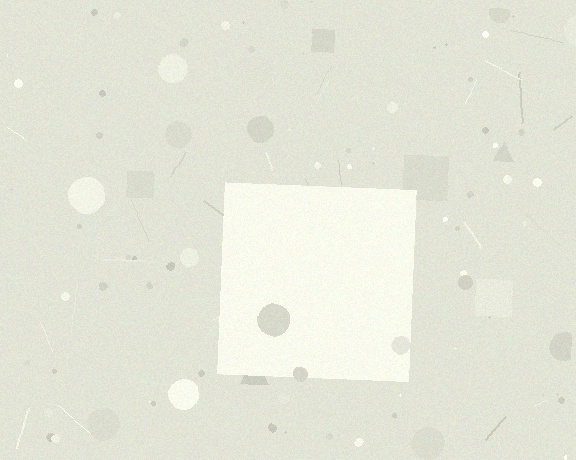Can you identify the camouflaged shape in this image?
The camouflaged shape is a square.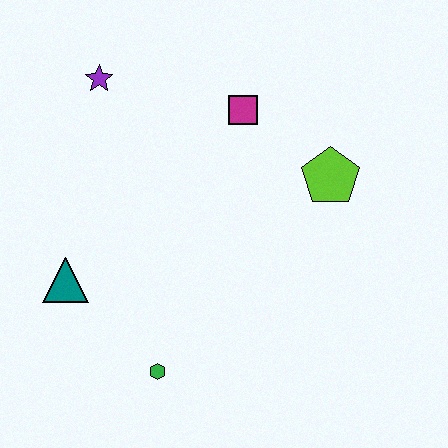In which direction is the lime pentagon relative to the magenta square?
The lime pentagon is to the right of the magenta square.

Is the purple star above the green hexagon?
Yes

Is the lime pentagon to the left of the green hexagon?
No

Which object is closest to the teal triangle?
The green hexagon is closest to the teal triangle.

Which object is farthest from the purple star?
The green hexagon is farthest from the purple star.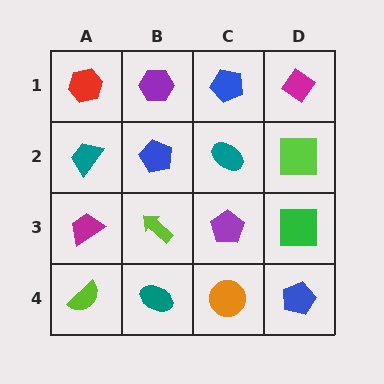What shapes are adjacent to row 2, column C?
A blue pentagon (row 1, column C), a purple pentagon (row 3, column C), a blue pentagon (row 2, column B), a lime square (row 2, column D).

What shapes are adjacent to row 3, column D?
A lime square (row 2, column D), a blue pentagon (row 4, column D), a purple pentagon (row 3, column C).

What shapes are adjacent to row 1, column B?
A blue pentagon (row 2, column B), a red hexagon (row 1, column A), a blue pentagon (row 1, column C).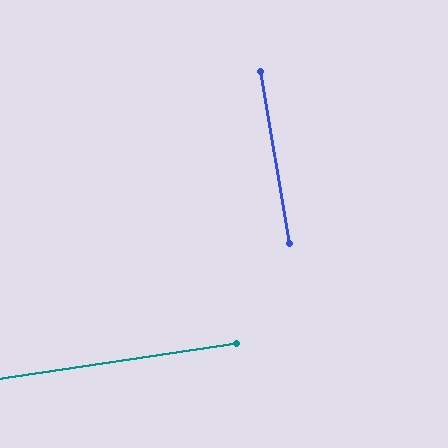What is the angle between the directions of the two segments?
Approximately 89 degrees.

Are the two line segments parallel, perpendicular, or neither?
Perpendicular — they meet at approximately 89°.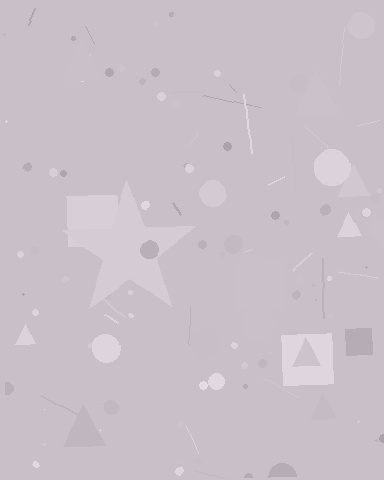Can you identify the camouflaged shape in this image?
The camouflaged shape is a star.